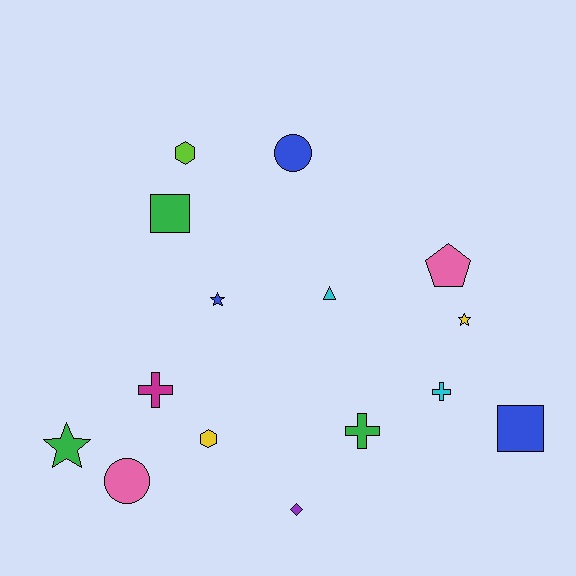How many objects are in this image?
There are 15 objects.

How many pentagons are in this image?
There is 1 pentagon.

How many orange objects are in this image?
There are no orange objects.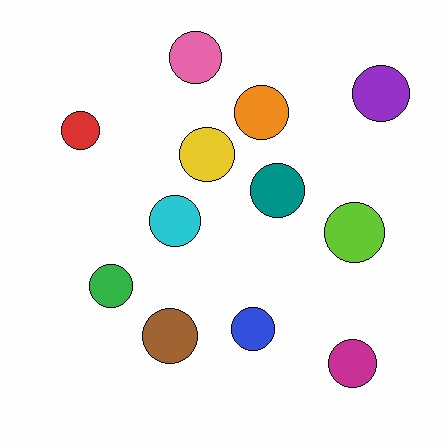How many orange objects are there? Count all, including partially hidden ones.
There is 1 orange object.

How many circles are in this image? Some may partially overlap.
There are 12 circles.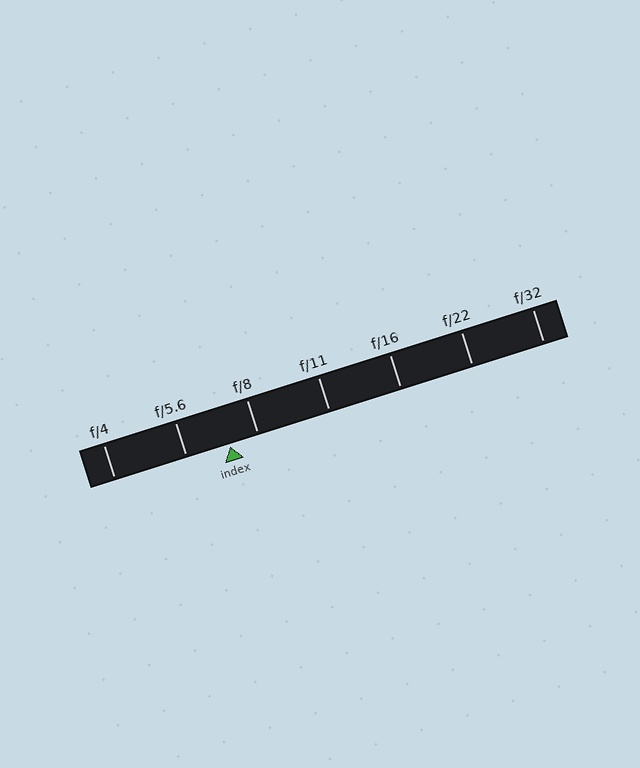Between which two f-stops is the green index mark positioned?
The index mark is between f/5.6 and f/8.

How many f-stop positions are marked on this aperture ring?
There are 7 f-stop positions marked.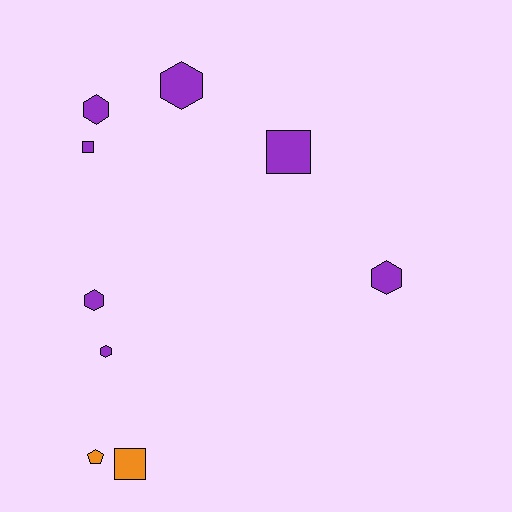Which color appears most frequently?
Purple, with 7 objects.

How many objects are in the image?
There are 9 objects.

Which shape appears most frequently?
Hexagon, with 5 objects.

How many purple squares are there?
There are 2 purple squares.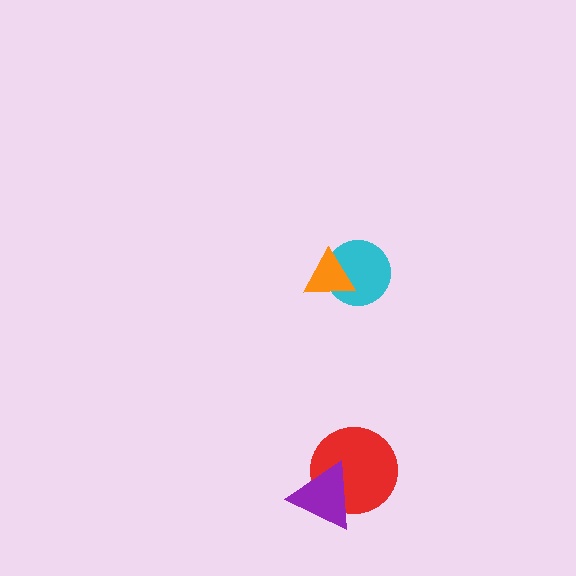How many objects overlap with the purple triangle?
1 object overlaps with the purple triangle.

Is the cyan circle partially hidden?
Yes, it is partially covered by another shape.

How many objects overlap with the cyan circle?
1 object overlaps with the cyan circle.